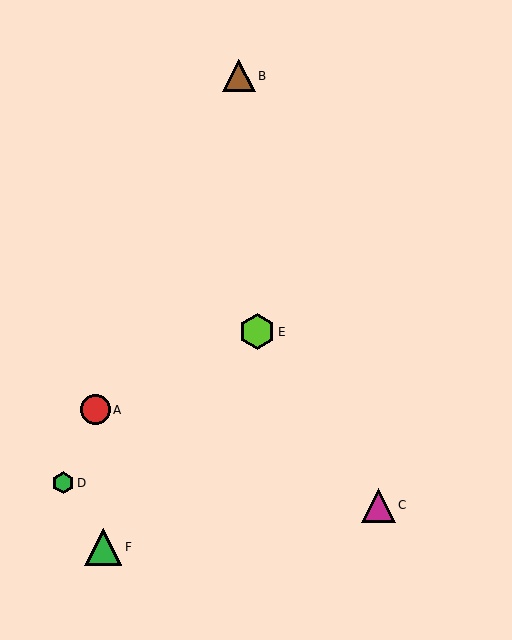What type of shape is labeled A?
Shape A is a red circle.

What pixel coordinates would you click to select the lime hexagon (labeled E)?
Click at (257, 332) to select the lime hexagon E.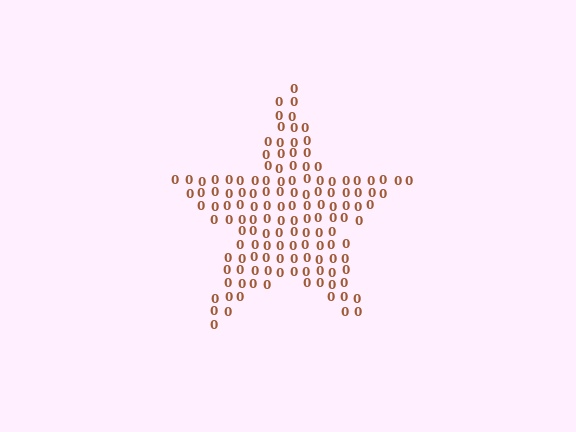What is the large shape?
The large shape is a star.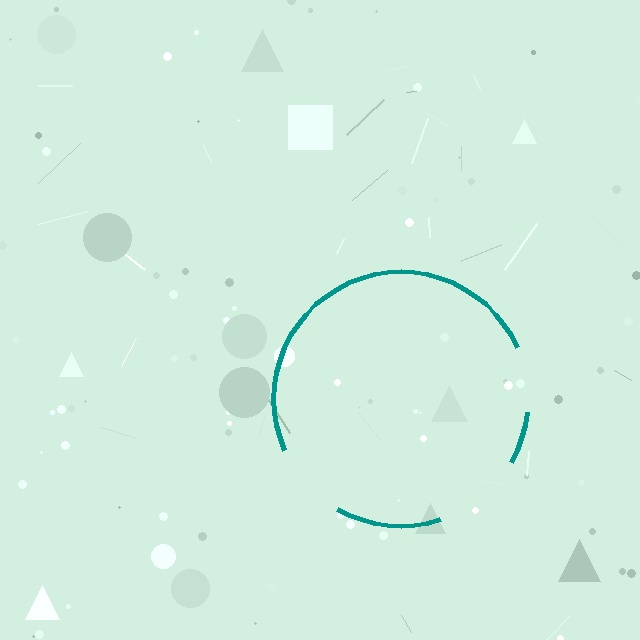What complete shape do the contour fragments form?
The contour fragments form a circle.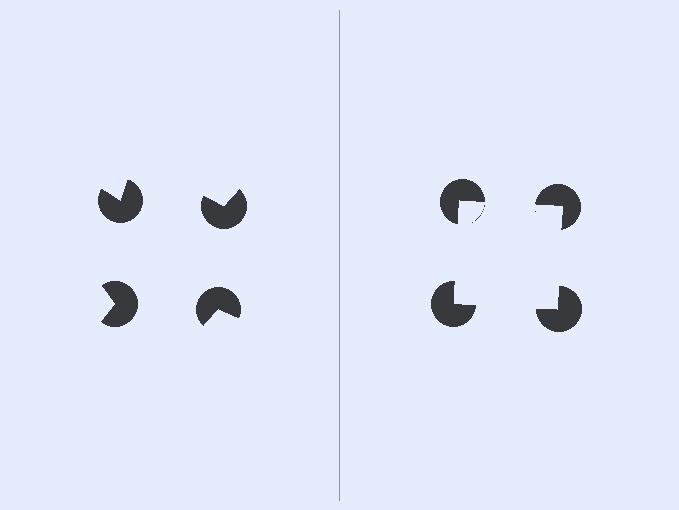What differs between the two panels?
The pac-man discs are positioned identically on both sides; only the wedge orientations differ. On the right they align to a square; on the left they are misaligned.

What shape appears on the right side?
An illusory square.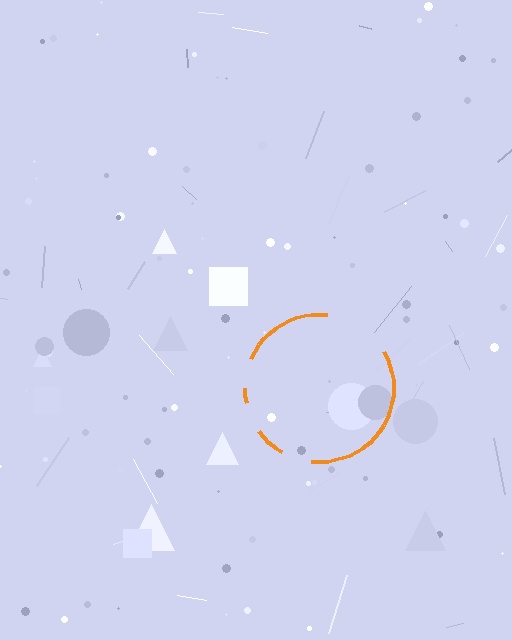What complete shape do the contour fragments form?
The contour fragments form a circle.